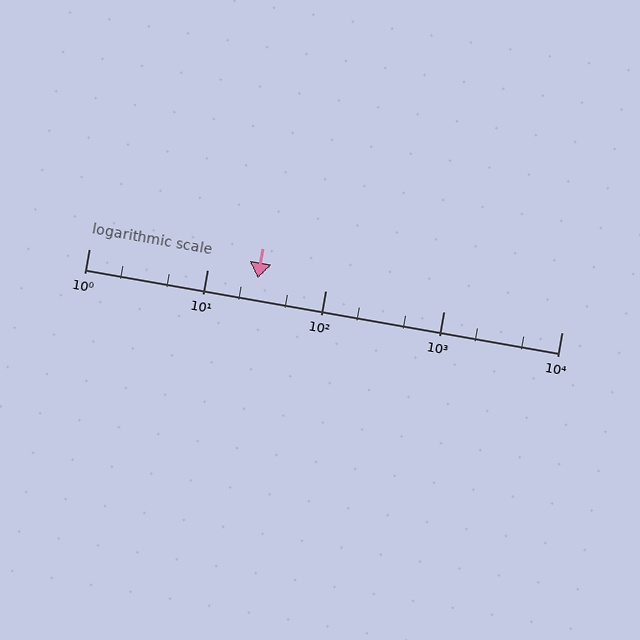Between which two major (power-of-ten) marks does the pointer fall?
The pointer is between 10 and 100.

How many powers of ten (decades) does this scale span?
The scale spans 4 decades, from 1 to 10000.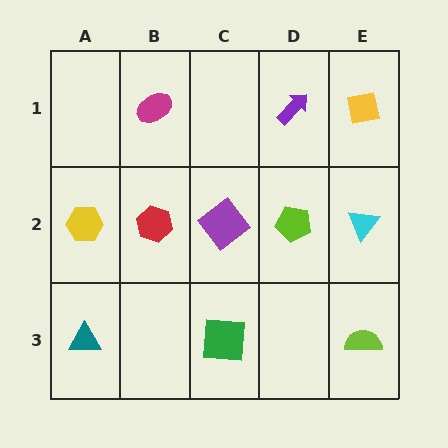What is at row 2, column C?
A purple diamond.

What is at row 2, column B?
A red hexagon.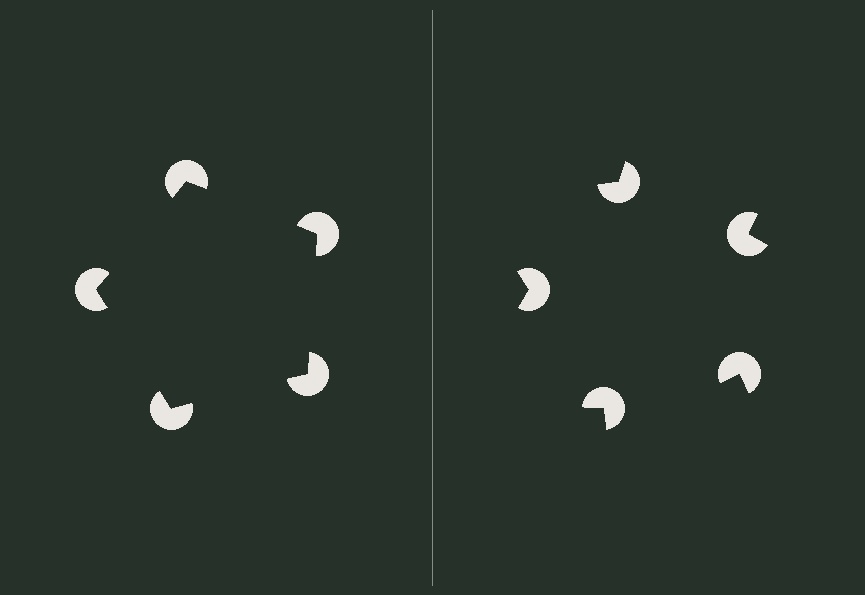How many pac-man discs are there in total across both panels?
10 — 5 on each side.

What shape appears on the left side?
An illusory pentagon.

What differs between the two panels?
The pac-man discs are positioned identically on both sides; only the wedge orientations differ. On the left they align to a pentagon; on the right they are misaligned.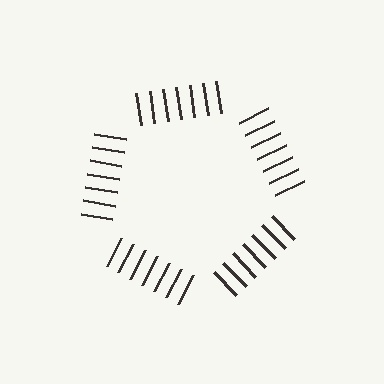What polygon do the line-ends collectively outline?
An illusory pentagon — the line segments terminate on its edges but no continuous stroke is drawn.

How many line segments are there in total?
35 — 7 along each of the 5 edges.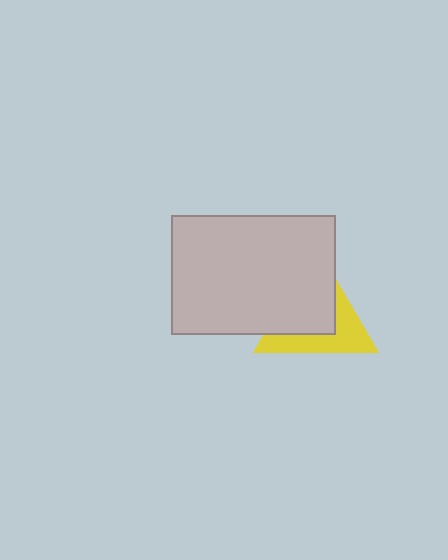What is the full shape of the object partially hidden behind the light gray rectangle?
The partially hidden object is a yellow triangle.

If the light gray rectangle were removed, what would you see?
You would see the complete yellow triangle.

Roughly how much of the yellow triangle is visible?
A small part of it is visible (roughly 44%).